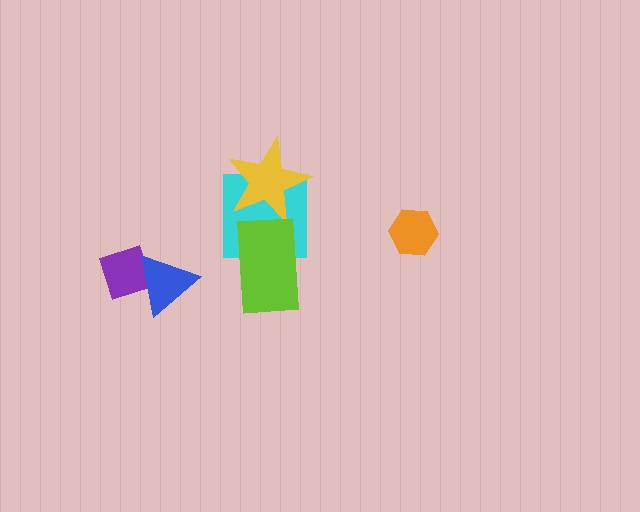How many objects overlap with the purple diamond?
1 object overlaps with the purple diamond.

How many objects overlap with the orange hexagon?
0 objects overlap with the orange hexagon.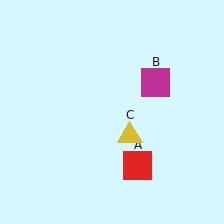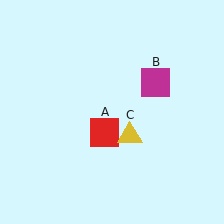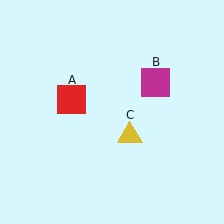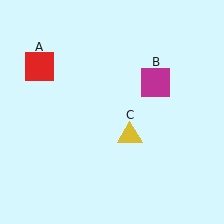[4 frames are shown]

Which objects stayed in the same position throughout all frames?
Magenta square (object B) and yellow triangle (object C) remained stationary.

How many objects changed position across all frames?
1 object changed position: red square (object A).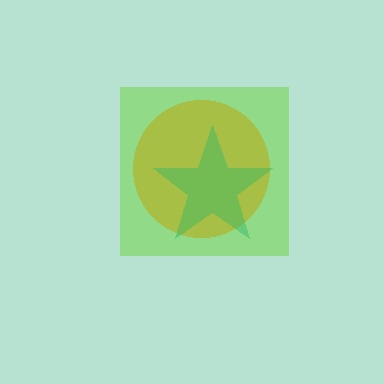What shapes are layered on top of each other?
The layered shapes are: an orange circle, a teal star, a lime square.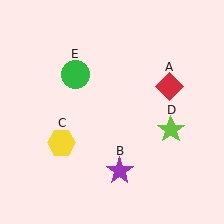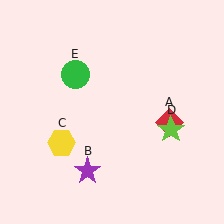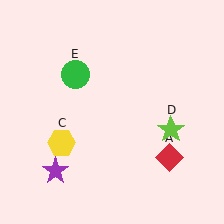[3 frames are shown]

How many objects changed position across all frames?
2 objects changed position: red diamond (object A), purple star (object B).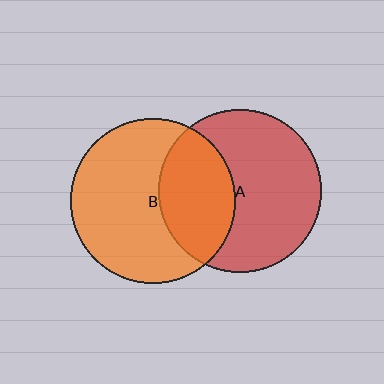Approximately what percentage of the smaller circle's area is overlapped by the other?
Approximately 35%.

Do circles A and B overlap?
Yes.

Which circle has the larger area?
Circle B (orange).